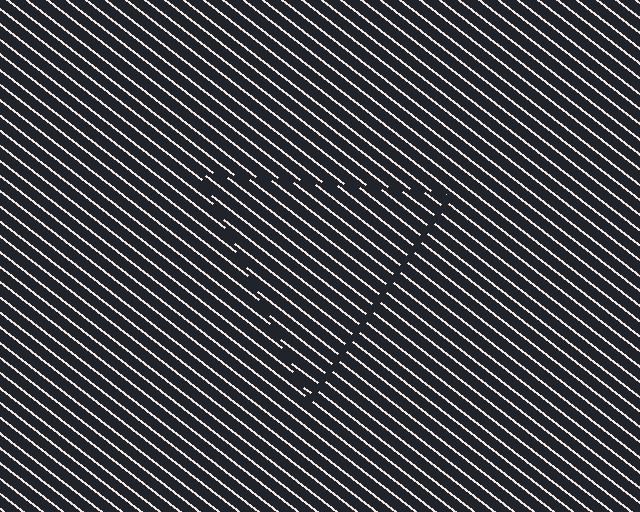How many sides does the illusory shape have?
3 sides — the line-ends trace a triangle.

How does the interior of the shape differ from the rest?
The interior of the shape contains the same grating, shifted by half a period — the contour is defined by the phase discontinuity where line-ends from the inner and outer gratings abut.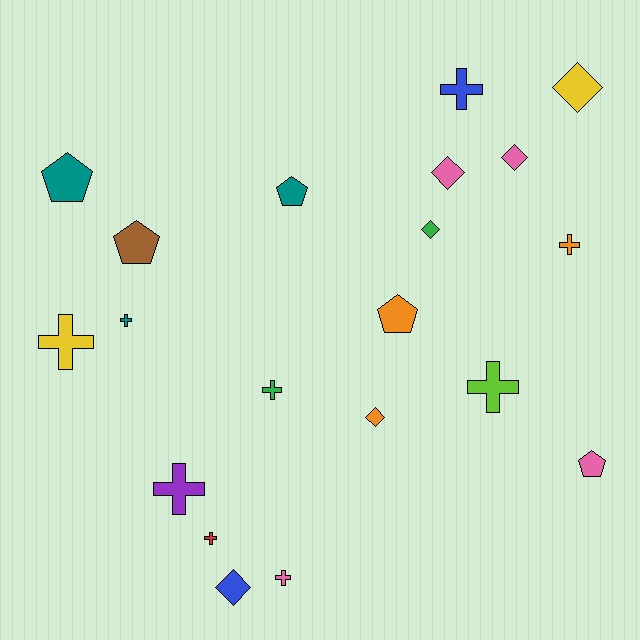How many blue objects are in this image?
There are 2 blue objects.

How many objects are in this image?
There are 20 objects.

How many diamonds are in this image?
There are 6 diamonds.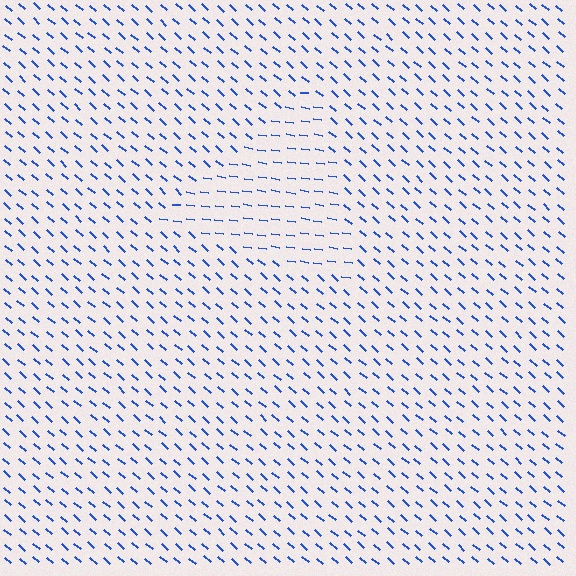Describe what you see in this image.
The image is filled with small blue line segments. A triangle region in the image has lines oriented differently from the surrounding lines, creating a visible texture boundary.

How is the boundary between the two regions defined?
The boundary is defined purely by a change in line orientation (approximately 32 degrees difference). All lines are the same color and thickness.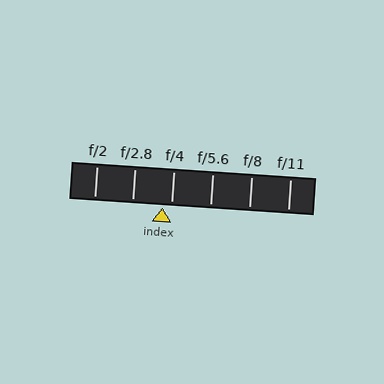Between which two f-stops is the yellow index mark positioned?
The index mark is between f/2.8 and f/4.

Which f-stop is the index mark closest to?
The index mark is closest to f/4.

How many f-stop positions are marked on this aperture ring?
There are 6 f-stop positions marked.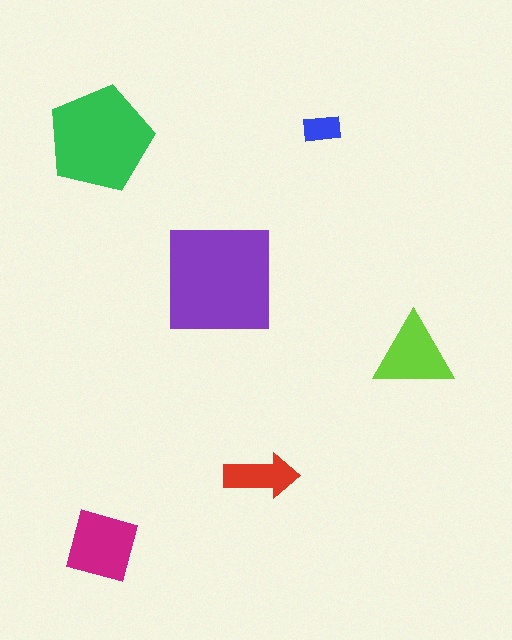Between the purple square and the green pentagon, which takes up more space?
The purple square.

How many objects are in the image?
There are 6 objects in the image.